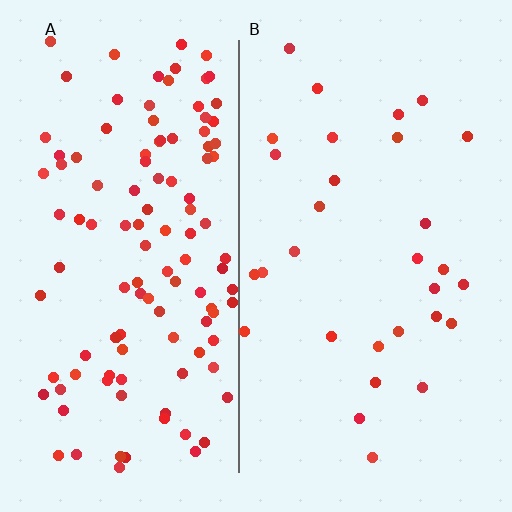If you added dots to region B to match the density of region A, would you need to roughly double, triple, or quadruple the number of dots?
Approximately quadruple.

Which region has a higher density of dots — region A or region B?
A (the left).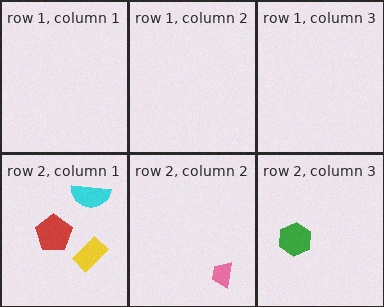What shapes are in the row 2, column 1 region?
The cyan semicircle, the red pentagon, the yellow rectangle.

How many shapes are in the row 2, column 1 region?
3.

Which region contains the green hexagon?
The row 2, column 3 region.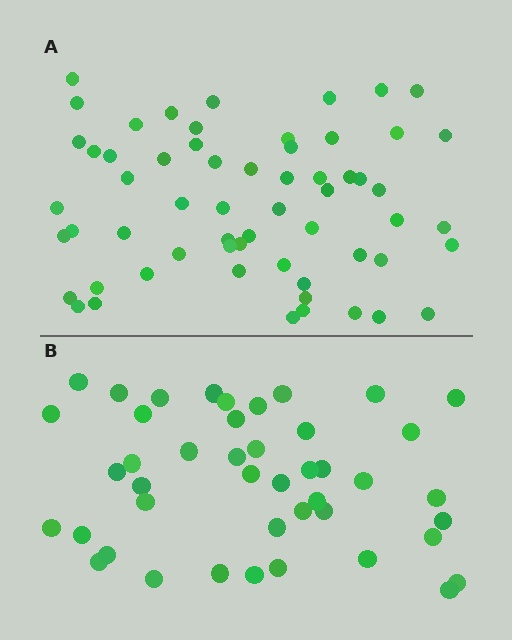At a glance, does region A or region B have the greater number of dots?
Region A (the top region) has more dots.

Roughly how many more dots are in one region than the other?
Region A has approximately 15 more dots than region B.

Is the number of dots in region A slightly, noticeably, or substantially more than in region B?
Region A has noticeably more, but not dramatically so. The ratio is roughly 1.4 to 1.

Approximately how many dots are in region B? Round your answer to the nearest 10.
About 40 dots. (The exact count is 44, which rounds to 40.)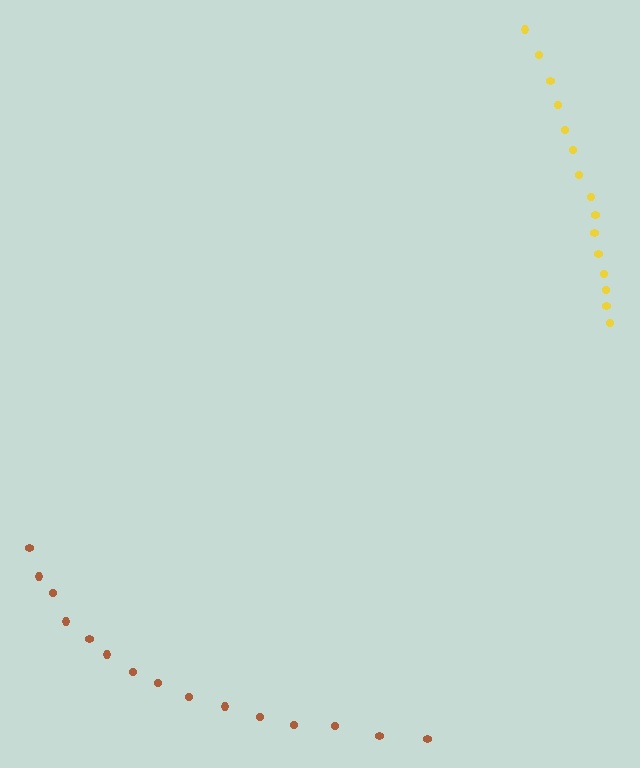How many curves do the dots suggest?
There are 2 distinct paths.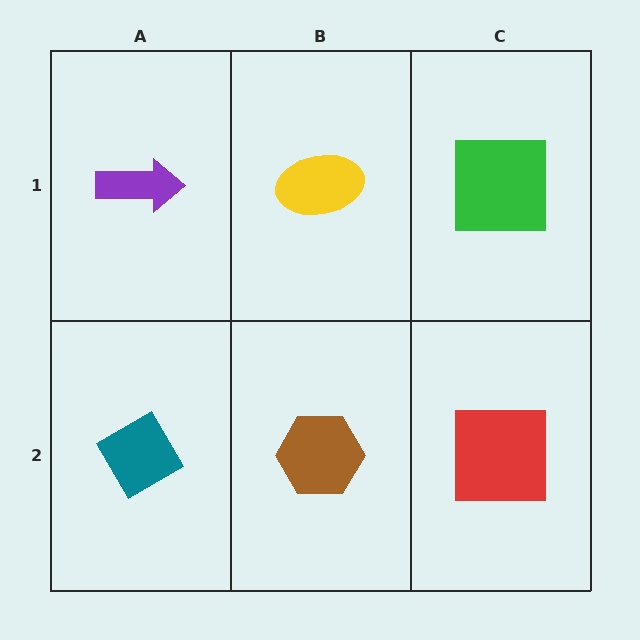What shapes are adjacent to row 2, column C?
A green square (row 1, column C), a brown hexagon (row 2, column B).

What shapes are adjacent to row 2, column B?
A yellow ellipse (row 1, column B), a teal diamond (row 2, column A), a red square (row 2, column C).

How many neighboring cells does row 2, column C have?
2.